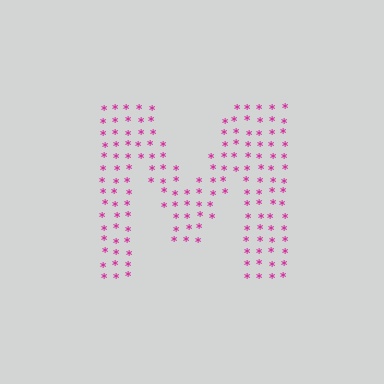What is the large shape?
The large shape is the letter M.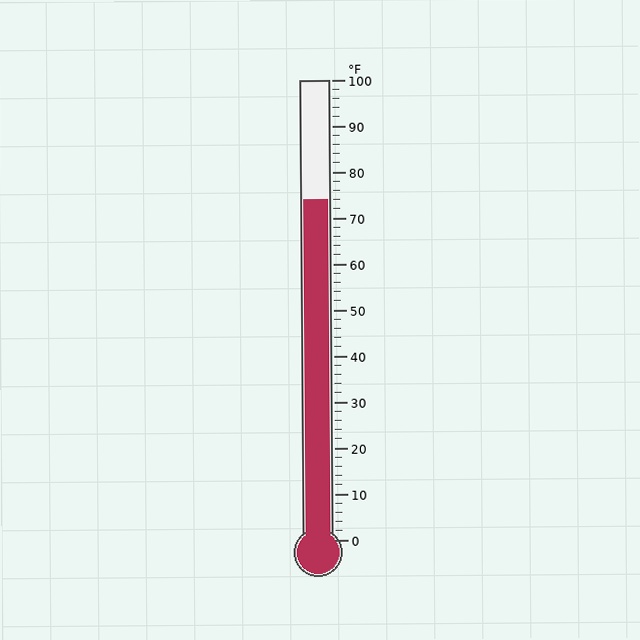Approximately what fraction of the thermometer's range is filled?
The thermometer is filled to approximately 75% of its range.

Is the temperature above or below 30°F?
The temperature is above 30°F.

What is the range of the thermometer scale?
The thermometer scale ranges from 0°F to 100°F.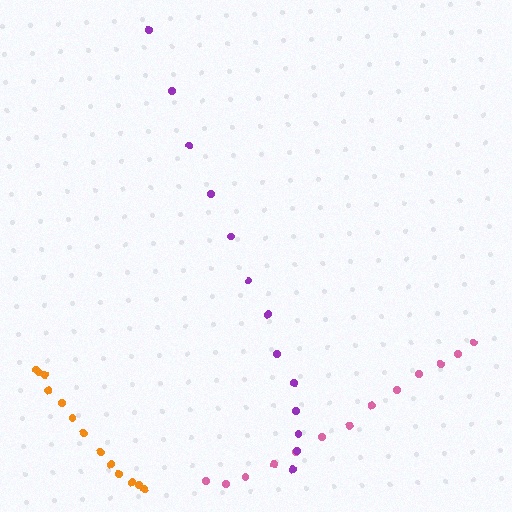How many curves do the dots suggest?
There are 3 distinct paths.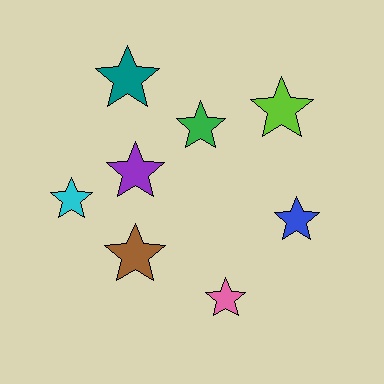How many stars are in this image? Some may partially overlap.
There are 8 stars.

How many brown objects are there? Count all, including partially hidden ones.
There is 1 brown object.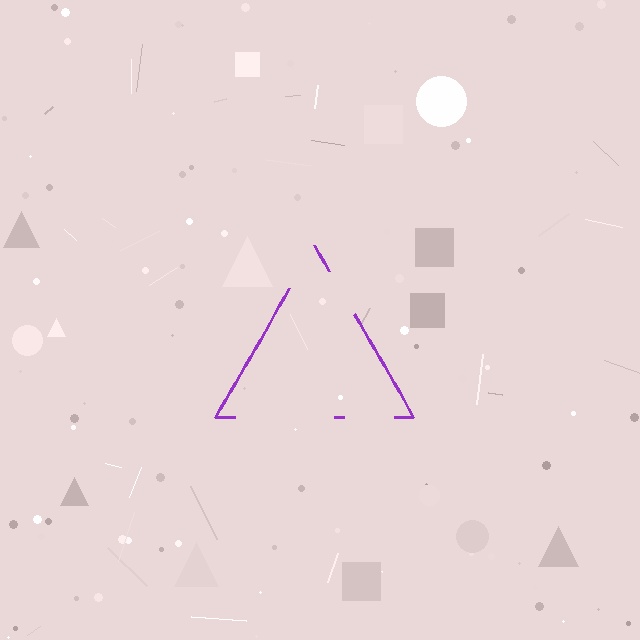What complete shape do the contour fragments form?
The contour fragments form a triangle.